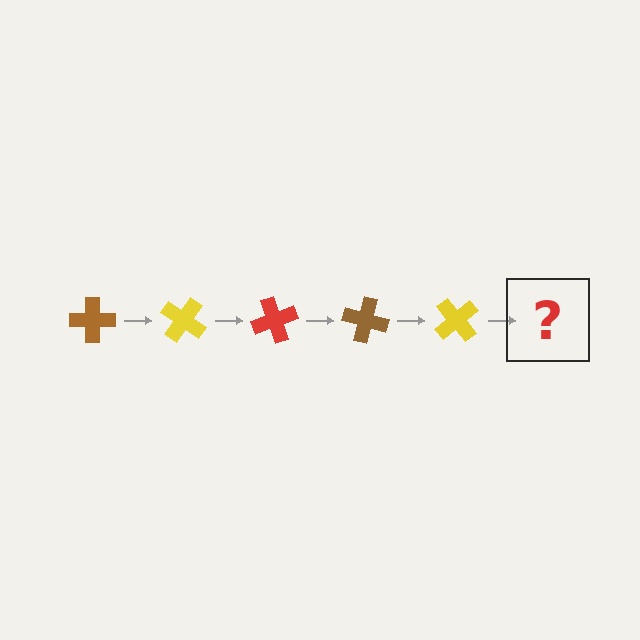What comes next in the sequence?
The next element should be a red cross, rotated 175 degrees from the start.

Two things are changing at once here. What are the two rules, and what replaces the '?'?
The two rules are that it rotates 35 degrees each step and the color cycles through brown, yellow, and red. The '?' should be a red cross, rotated 175 degrees from the start.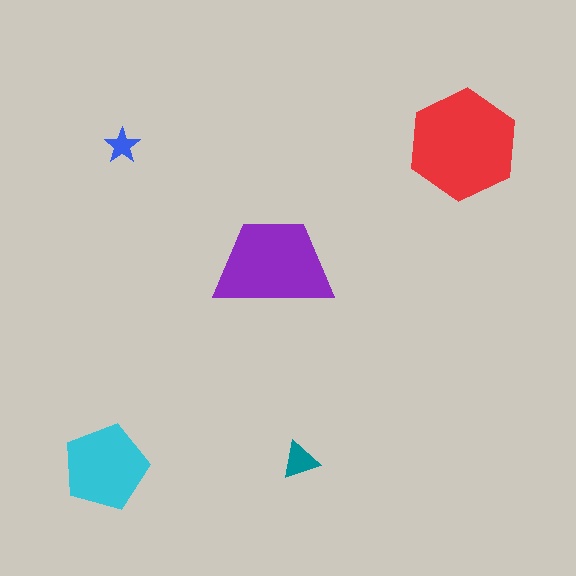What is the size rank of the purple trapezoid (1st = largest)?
2nd.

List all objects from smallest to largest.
The blue star, the teal triangle, the cyan pentagon, the purple trapezoid, the red hexagon.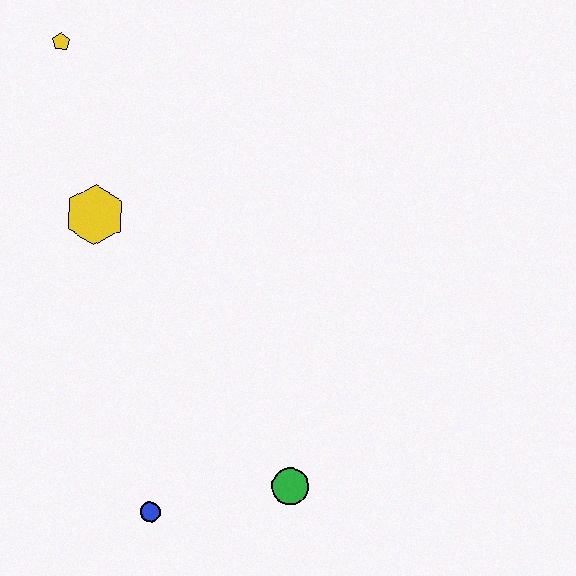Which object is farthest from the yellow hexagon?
The green circle is farthest from the yellow hexagon.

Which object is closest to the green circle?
The blue circle is closest to the green circle.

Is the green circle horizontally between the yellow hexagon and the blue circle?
No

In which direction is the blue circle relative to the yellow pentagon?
The blue circle is below the yellow pentagon.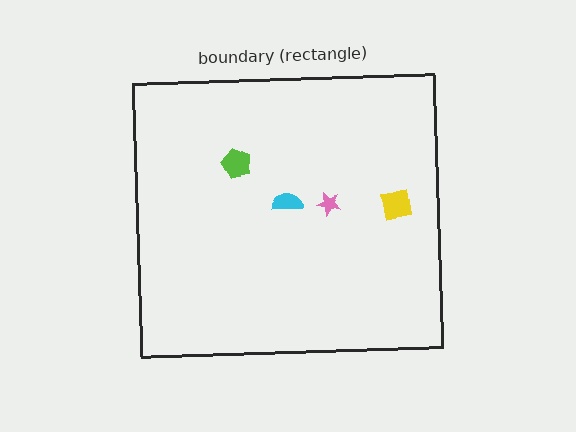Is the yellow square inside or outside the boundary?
Inside.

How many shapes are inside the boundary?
4 inside, 0 outside.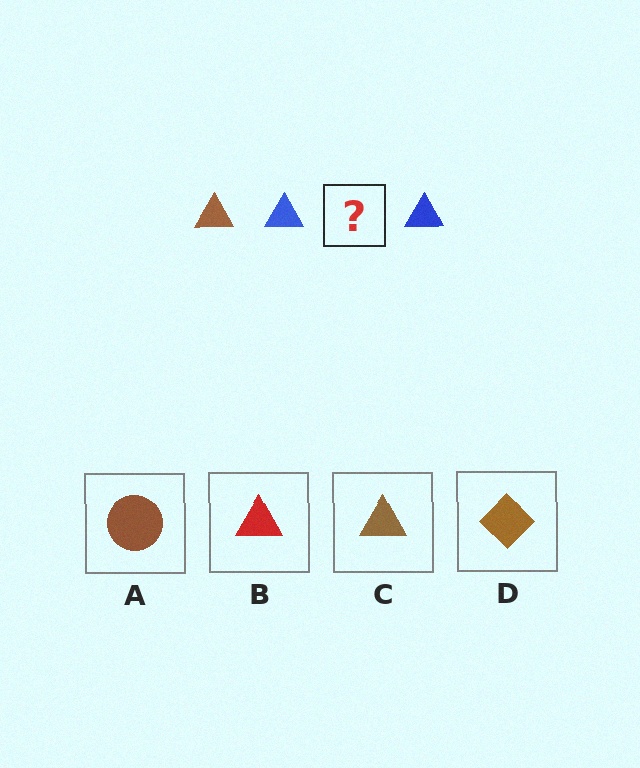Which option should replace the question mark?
Option C.